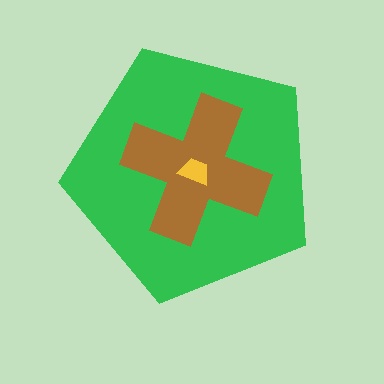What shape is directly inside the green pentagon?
The brown cross.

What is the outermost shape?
The green pentagon.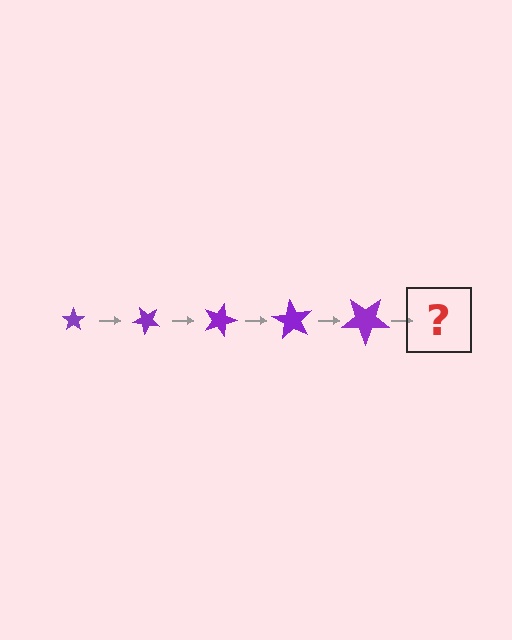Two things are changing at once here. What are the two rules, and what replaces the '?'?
The two rules are that the star grows larger each step and it rotates 45 degrees each step. The '?' should be a star, larger than the previous one and rotated 225 degrees from the start.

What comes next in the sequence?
The next element should be a star, larger than the previous one and rotated 225 degrees from the start.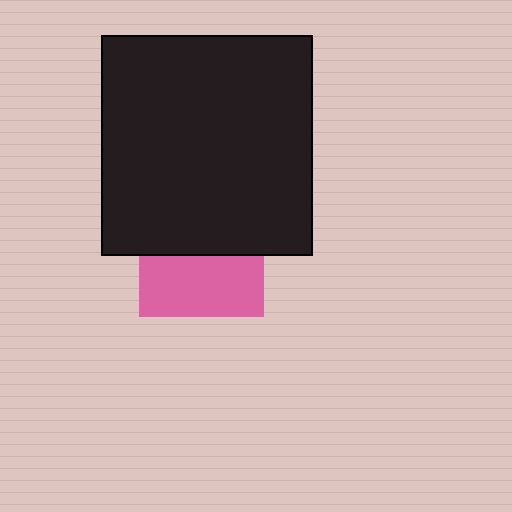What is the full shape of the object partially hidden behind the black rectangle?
The partially hidden object is a pink square.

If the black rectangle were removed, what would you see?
You would see the complete pink square.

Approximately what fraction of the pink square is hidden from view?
Roughly 50% of the pink square is hidden behind the black rectangle.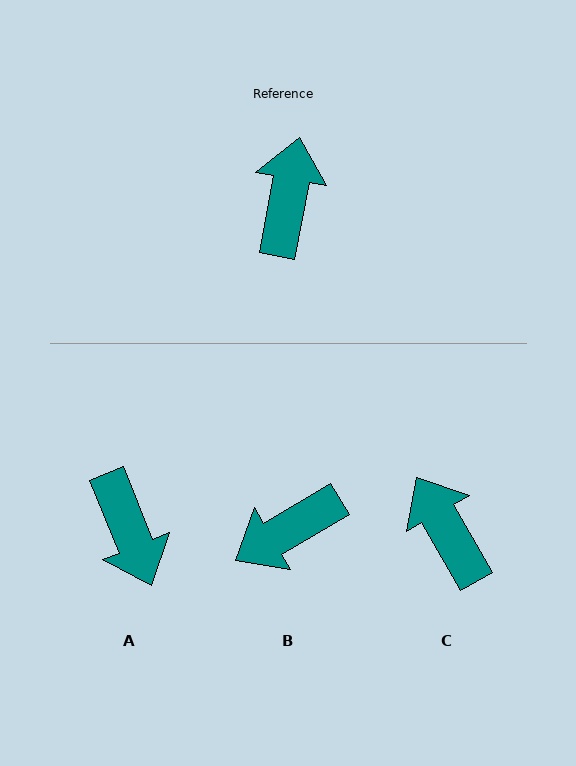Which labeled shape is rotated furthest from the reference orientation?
A, about 148 degrees away.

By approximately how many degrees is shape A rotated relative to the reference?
Approximately 148 degrees clockwise.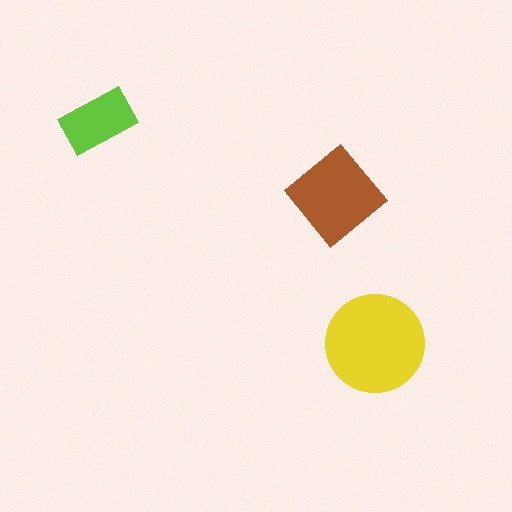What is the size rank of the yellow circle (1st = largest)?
1st.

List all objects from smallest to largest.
The lime rectangle, the brown diamond, the yellow circle.